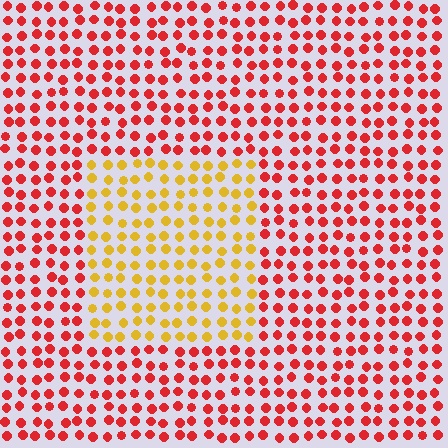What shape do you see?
I see a rectangle.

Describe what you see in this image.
The image is filled with small red elements in a uniform arrangement. A rectangle-shaped region is visible where the elements are tinted to a slightly different hue, forming a subtle color boundary.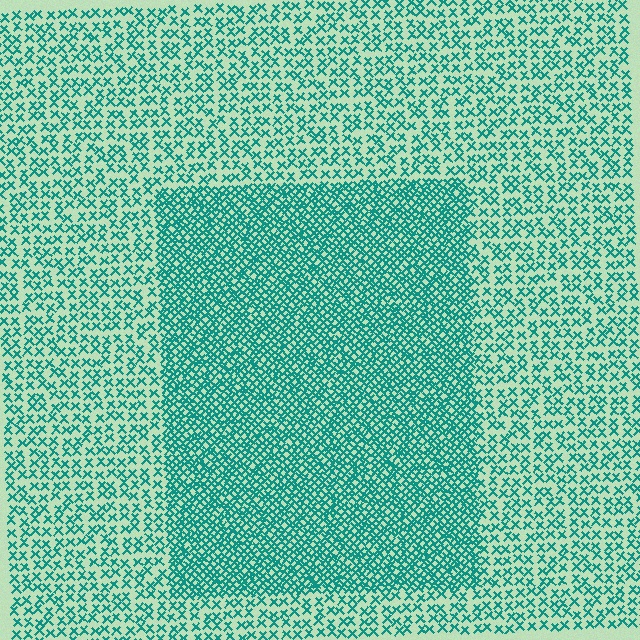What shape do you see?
I see a rectangle.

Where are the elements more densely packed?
The elements are more densely packed inside the rectangle boundary.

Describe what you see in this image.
The image contains small teal elements arranged at two different densities. A rectangle-shaped region is visible where the elements are more densely packed than the surrounding area.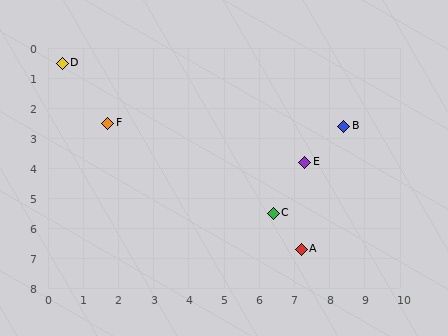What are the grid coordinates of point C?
Point C is at approximately (6.4, 5.5).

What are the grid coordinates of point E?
Point E is at approximately (7.3, 3.8).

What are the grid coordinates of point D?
Point D is at approximately (0.4, 0.5).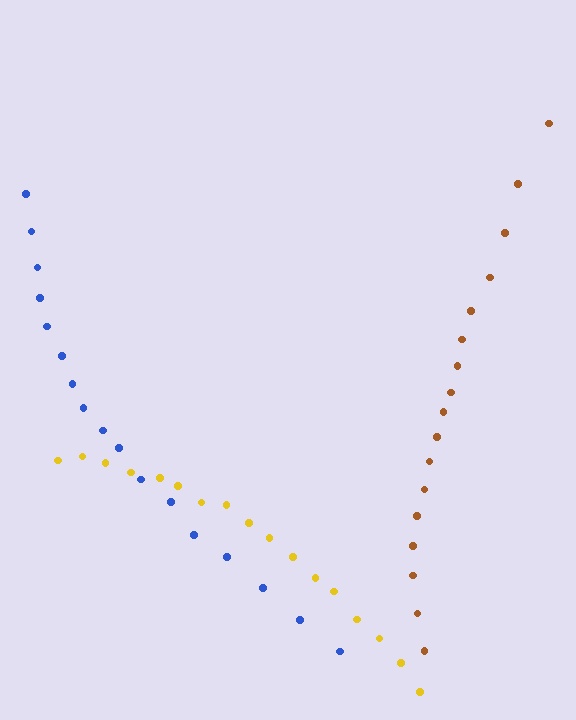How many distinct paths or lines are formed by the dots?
There are 3 distinct paths.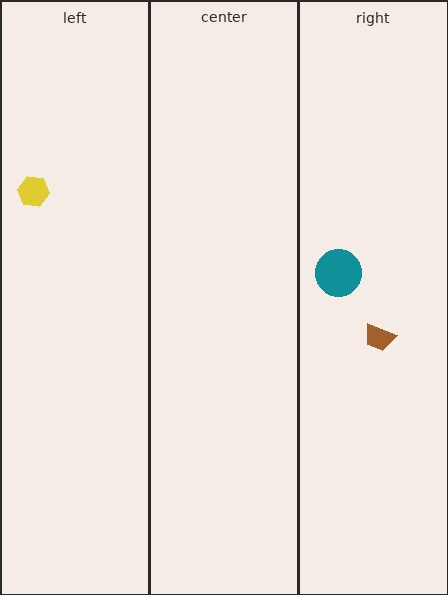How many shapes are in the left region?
1.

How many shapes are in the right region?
2.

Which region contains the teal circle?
The right region.